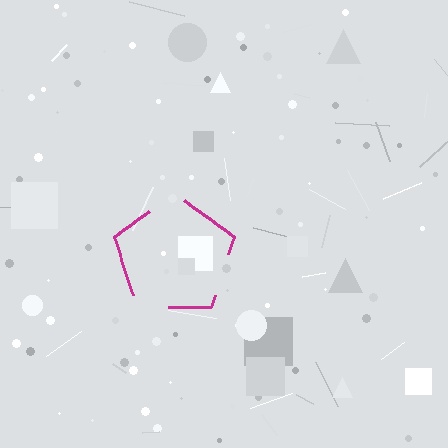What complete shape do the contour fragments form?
The contour fragments form a pentagon.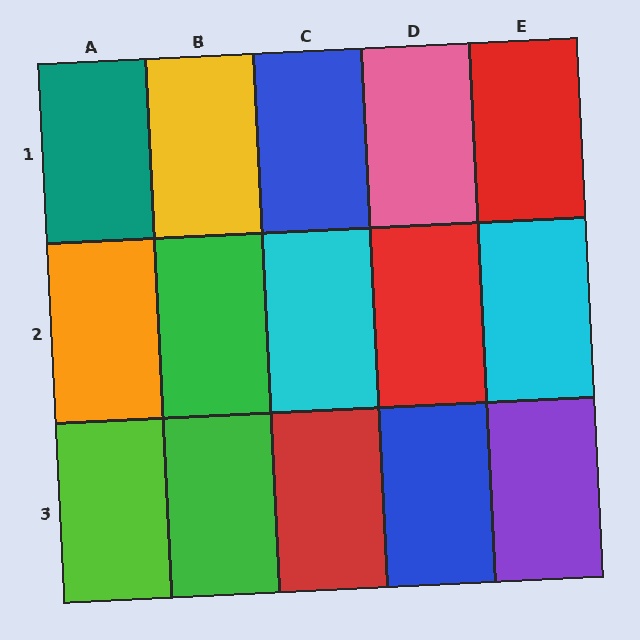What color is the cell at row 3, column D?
Blue.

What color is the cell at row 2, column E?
Cyan.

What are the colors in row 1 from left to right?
Teal, yellow, blue, pink, red.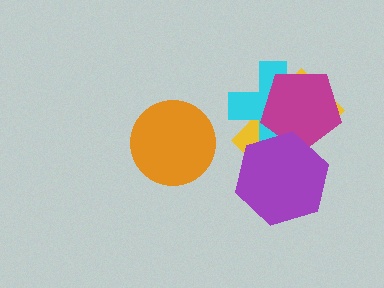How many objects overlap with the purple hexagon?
3 objects overlap with the purple hexagon.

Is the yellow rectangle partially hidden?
Yes, it is partially covered by another shape.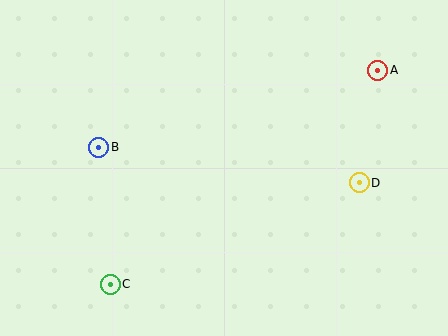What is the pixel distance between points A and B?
The distance between A and B is 289 pixels.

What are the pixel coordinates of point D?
Point D is at (359, 183).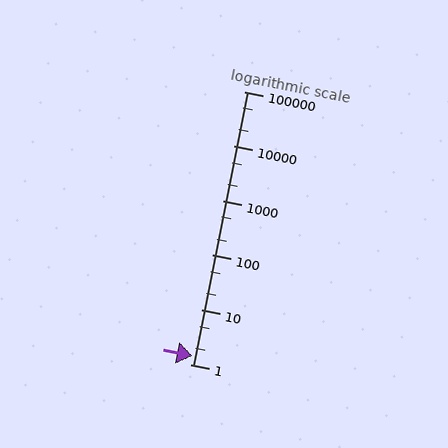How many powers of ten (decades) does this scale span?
The scale spans 5 decades, from 1 to 100000.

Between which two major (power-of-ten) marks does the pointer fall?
The pointer is between 1 and 10.